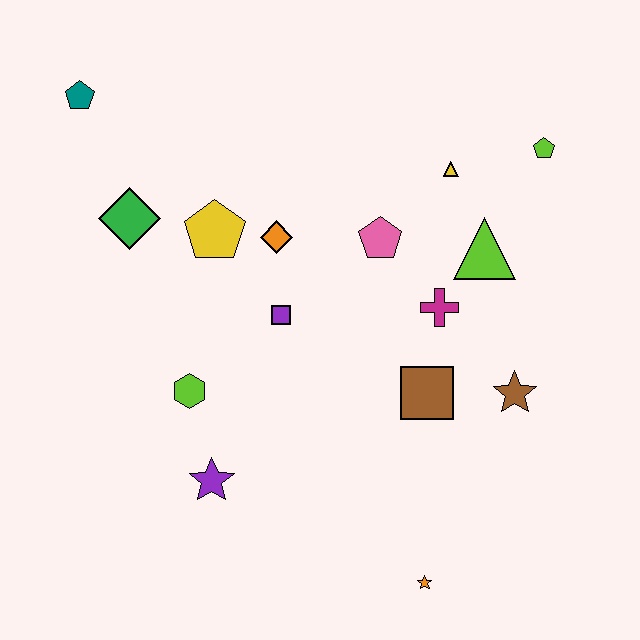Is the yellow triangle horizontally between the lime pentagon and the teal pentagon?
Yes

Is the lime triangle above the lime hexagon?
Yes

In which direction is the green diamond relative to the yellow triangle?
The green diamond is to the left of the yellow triangle.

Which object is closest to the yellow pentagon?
The orange diamond is closest to the yellow pentagon.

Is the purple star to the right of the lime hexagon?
Yes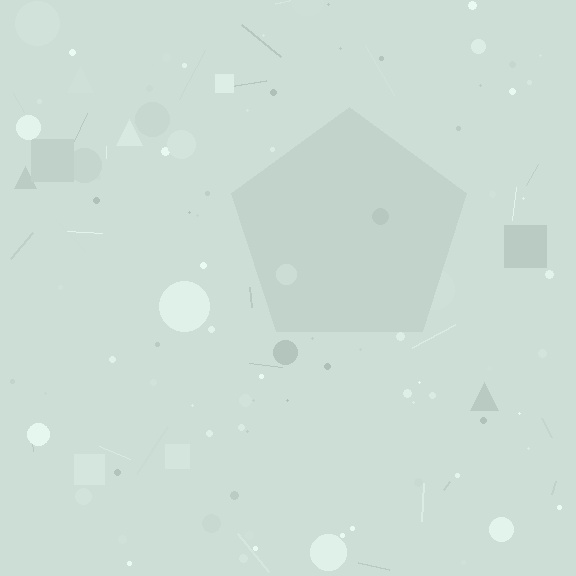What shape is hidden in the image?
A pentagon is hidden in the image.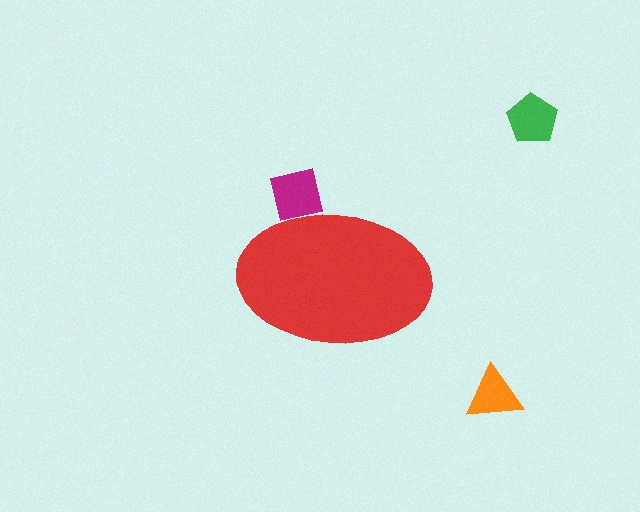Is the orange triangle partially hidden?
No, the orange triangle is fully visible.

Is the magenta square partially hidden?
Yes, the magenta square is partially hidden behind the red ellipse.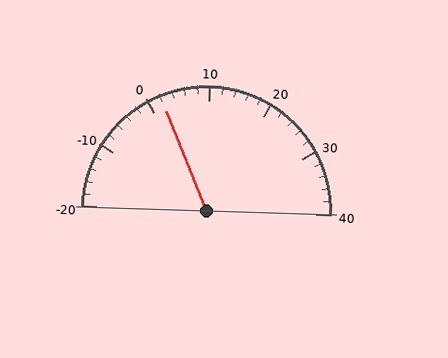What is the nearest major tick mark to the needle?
The nearest major tick mark is 0.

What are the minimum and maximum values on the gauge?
The gauge ranges from -20 to 40.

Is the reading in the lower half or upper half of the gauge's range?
The reading is in the lower half of the range (-20 to 40).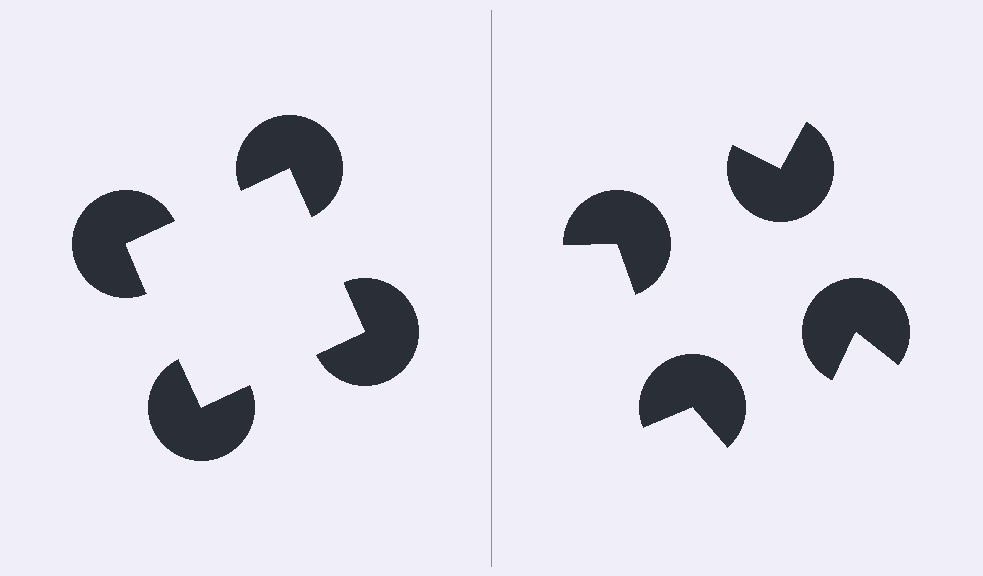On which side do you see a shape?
An illusory square appears on the left side. On the right side the wedge cuts are rotated, so no coherent shape forms.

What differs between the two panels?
The pac-man discs are positioned identically on both sides; only the wedge orientations differ. On the left they align to a square; on the right they are misaligned.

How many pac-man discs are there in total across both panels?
8 — 4 on each side.